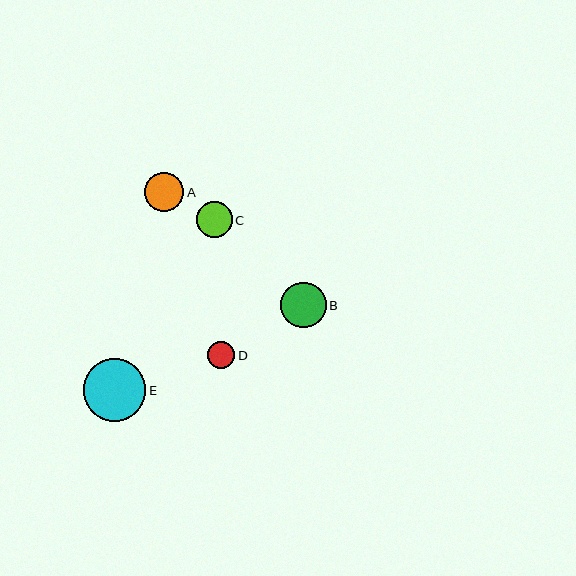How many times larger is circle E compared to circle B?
Circle E is approximately 1.4 times the size of circle B.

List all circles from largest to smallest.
From largest to smallest: E, B, A, C, D.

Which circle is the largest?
Circle E is the largest with a size of approximately 62 pixels.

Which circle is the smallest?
Circle D is the smallest with a size of approximately 27 pixels.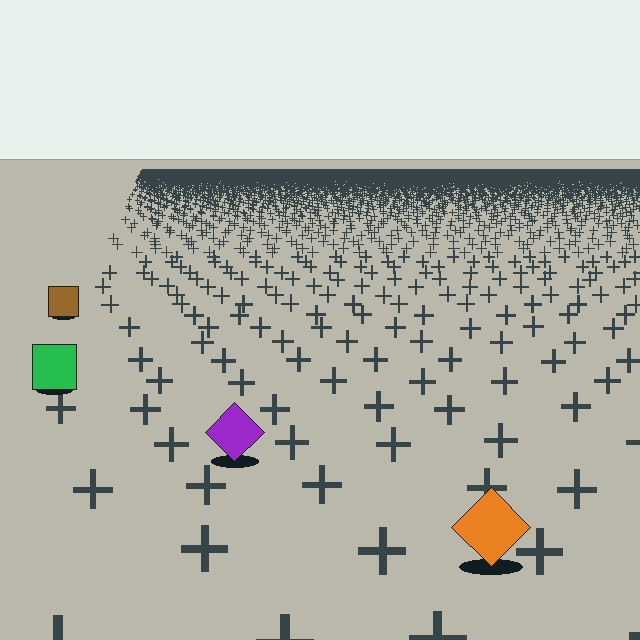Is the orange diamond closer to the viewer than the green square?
Yes. The orange diamond is closer — you can tell from the texture gradient: the ground texture is coarser near it.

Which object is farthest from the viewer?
The brown square is farthest from the viewer. It appears smaller and the ground texture around it is denser.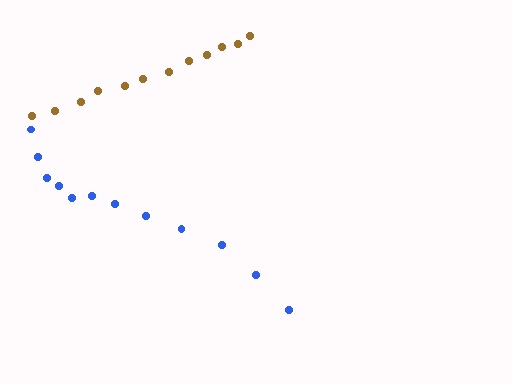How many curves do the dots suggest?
There are 2 distinct paths.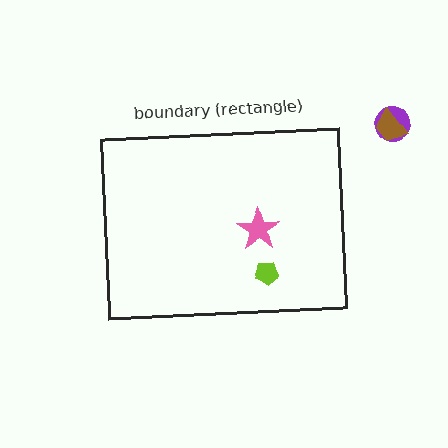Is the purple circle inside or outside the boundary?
Outside.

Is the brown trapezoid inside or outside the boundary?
Outside.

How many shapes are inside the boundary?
2 inside, 2 outside.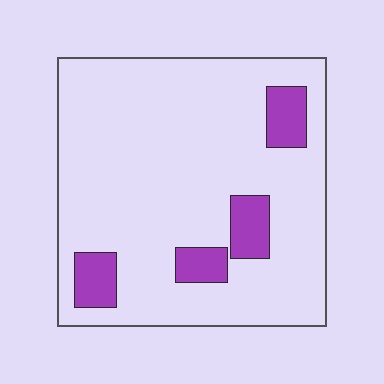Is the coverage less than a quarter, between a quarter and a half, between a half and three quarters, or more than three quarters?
Less than a quarter.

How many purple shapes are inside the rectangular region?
4.